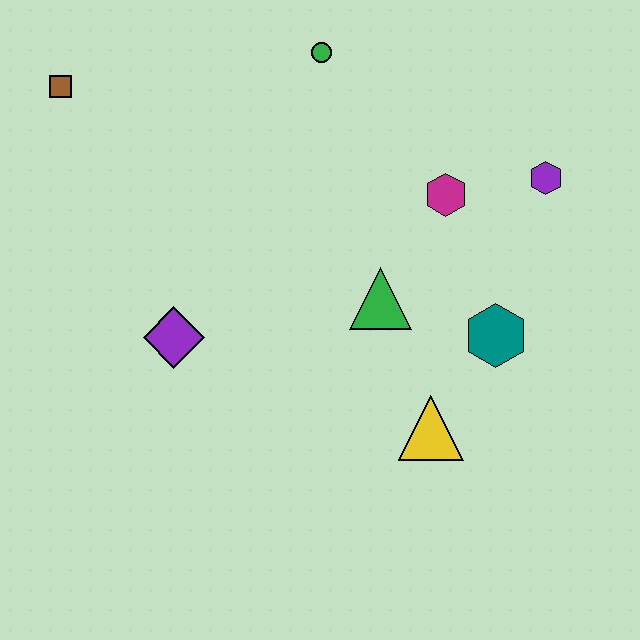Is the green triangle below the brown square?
Yes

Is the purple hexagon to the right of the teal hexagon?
Yes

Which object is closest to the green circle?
The magenta hexagon is closest to the green circle.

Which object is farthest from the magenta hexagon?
The brown square is farthest from the magenta hexagon.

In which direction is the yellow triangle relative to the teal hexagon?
The yellow triangle is below the teal hexagon.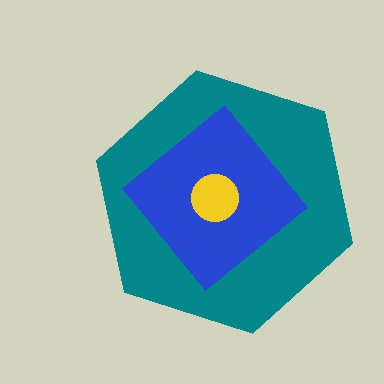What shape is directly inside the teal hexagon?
The blue diamond.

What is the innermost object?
The yellow circle.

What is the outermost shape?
The teal hexagon.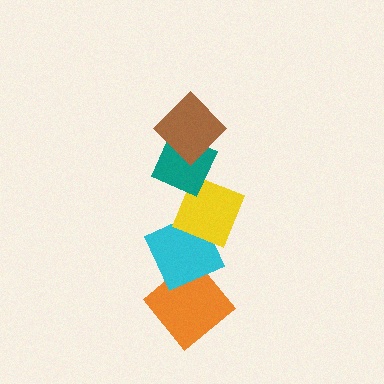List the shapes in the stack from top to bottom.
From top to bottom: the brown diamond, the teal diamond, the yellow diamond, the cyan diamond, the orange diamond.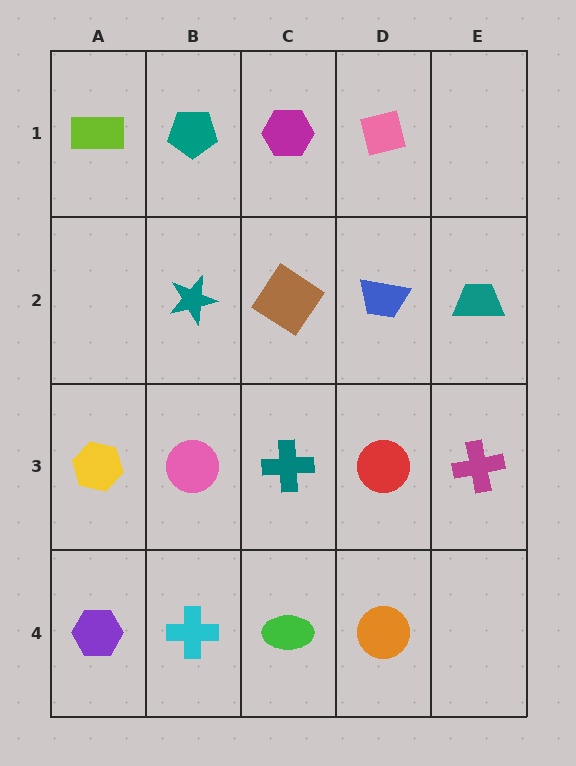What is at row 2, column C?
A brown diamond.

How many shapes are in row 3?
5 shapes.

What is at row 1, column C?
A magenta hexagon.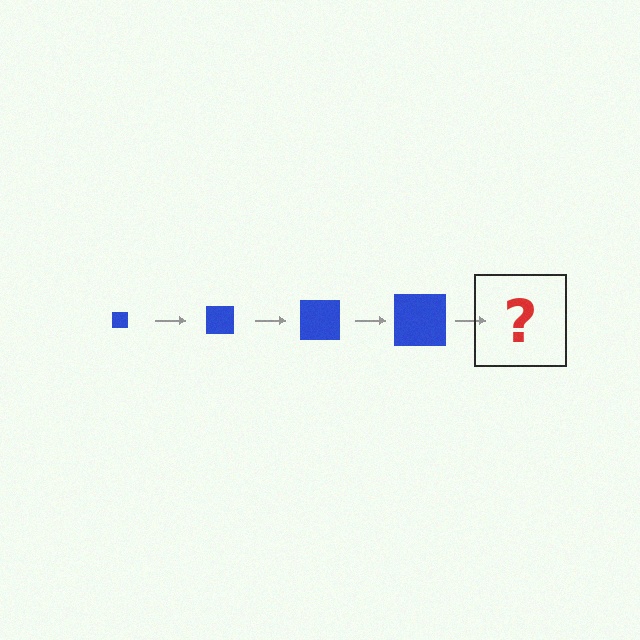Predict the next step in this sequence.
The next step is a blue square, larger than the previous one.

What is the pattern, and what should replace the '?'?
The pattern is that the square gets progressively larger each step. The '?' should be a blue square, larger than the previous one.